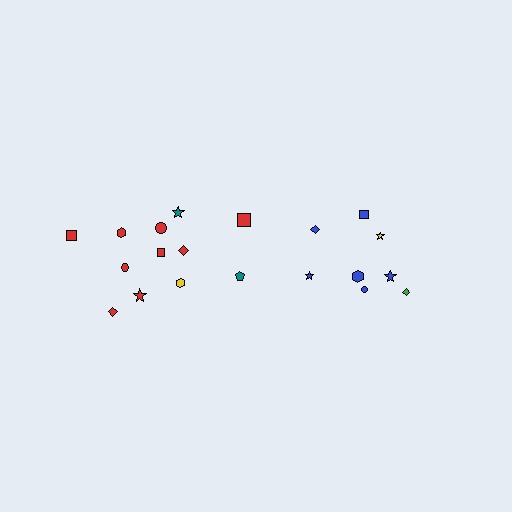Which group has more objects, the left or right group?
The left group.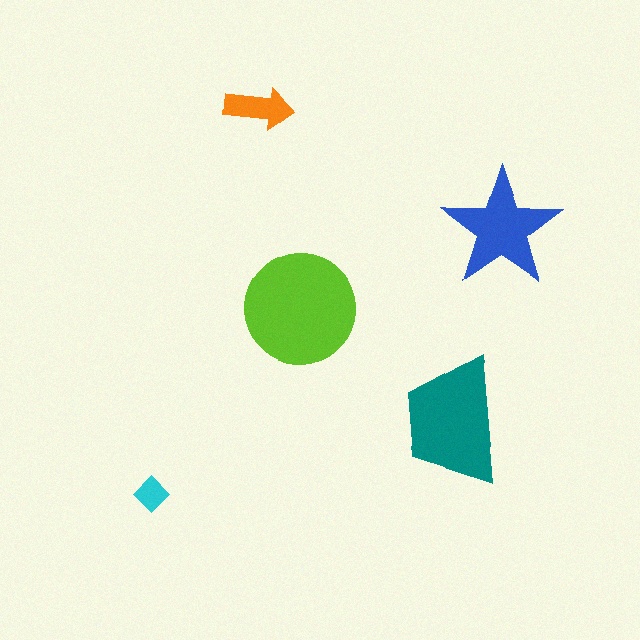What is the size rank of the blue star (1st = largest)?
3rd.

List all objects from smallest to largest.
The cyan diamond, the orange arrow, the blue star, the teal trapezoid, the lime circle.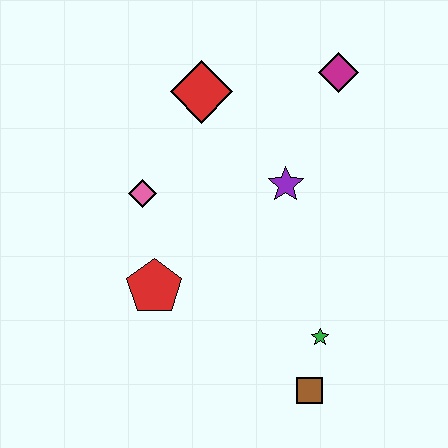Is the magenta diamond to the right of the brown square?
Yes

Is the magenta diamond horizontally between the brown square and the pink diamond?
No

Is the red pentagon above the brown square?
Yes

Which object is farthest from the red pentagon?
The magenta diamond is farthest from the red pentagon.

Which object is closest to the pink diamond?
The red pentagon is closest to the pink diamond.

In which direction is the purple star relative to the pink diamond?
The purple star is to the right of the pink diamond.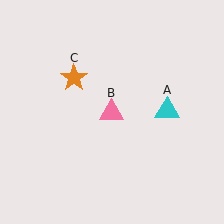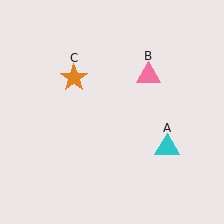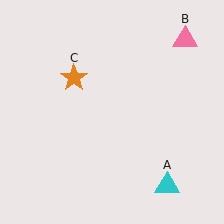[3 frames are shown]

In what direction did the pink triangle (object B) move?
The pink triangle (object B) moved up and to the right.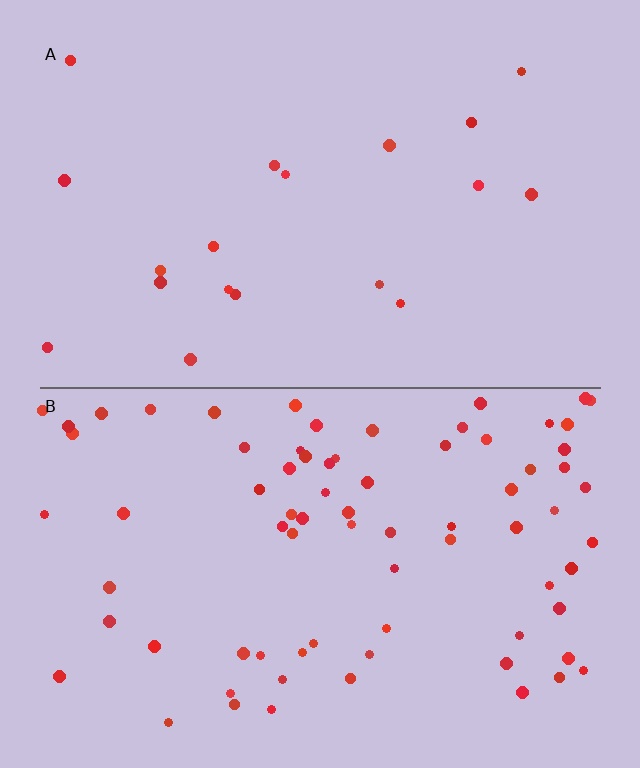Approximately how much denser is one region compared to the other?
Approximately 4.0× — region B over region A.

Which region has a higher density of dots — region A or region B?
B (the bottom).